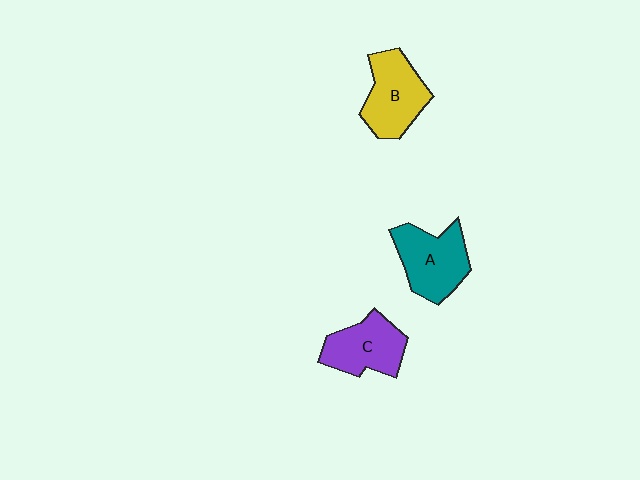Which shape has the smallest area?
Shape C (purple).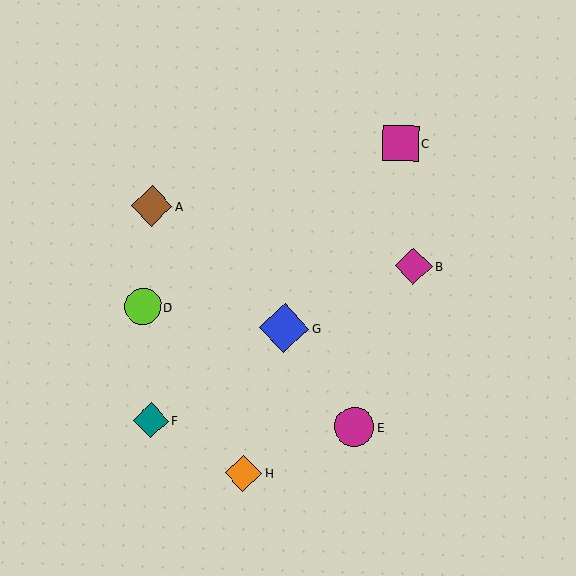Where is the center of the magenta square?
The center of the magenta square is at (401, 143).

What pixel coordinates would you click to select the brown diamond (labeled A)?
Click at (152, 206) to select the brown diamond A.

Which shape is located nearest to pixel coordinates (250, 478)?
The orange diamond (labeled H) at (244, 473) is nearest to that location.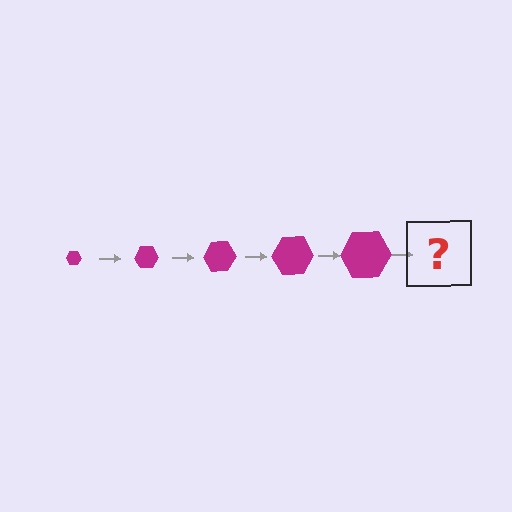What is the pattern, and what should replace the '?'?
The pattern is that the hexagon gets progressively larger each step. The '?' should be a magenta hexagon, larger than the previous one.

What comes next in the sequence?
The next element should be a magenta hexagon, larger than the previous one.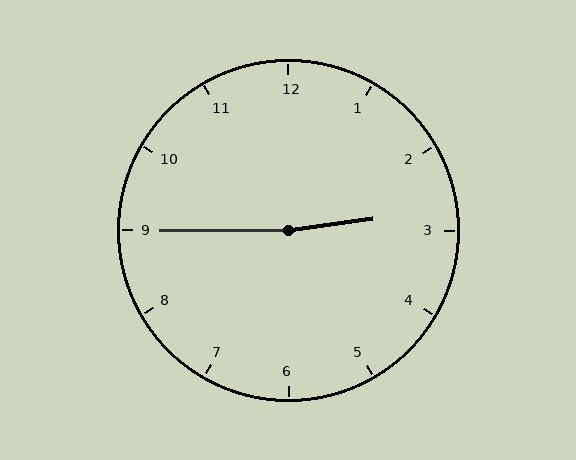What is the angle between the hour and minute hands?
Approximately 172 degrees.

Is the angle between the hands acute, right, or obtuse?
It is obtuse.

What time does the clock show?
2:45.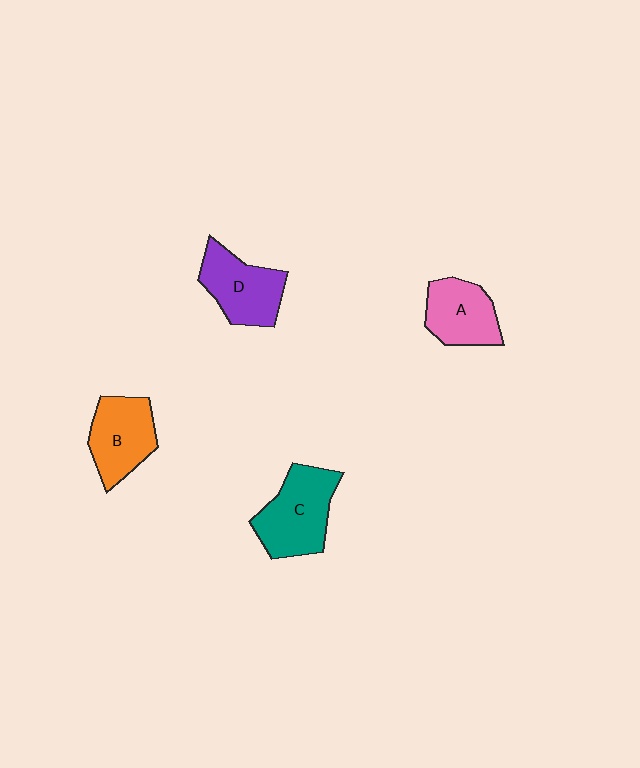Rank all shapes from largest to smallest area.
From largest to smallest: C (teal), D (purple), B (orange), A (pink).